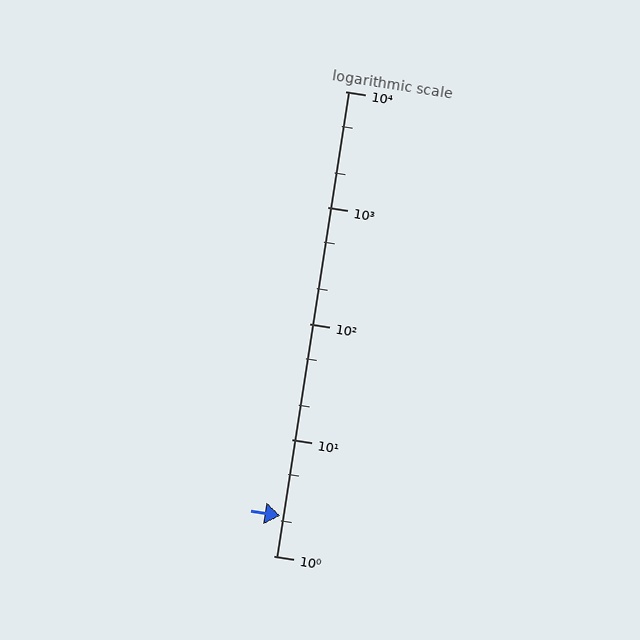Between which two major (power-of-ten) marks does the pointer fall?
The pointer is between 1 and 10.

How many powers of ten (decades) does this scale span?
The scale spans 4 decades, from 1 to 10000.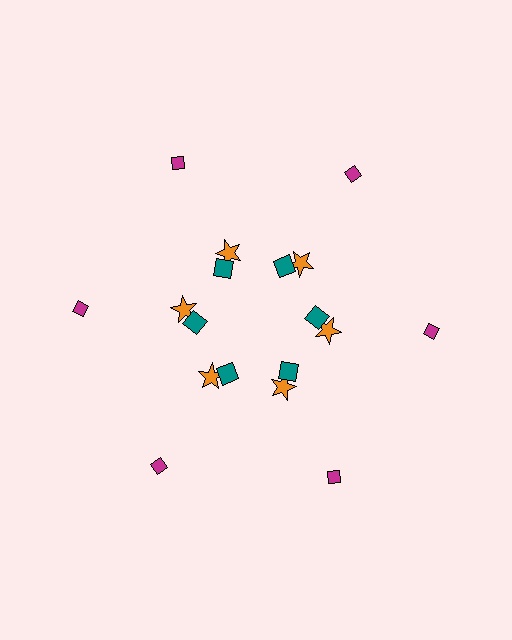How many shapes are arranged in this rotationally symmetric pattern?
There are 18 shapes, arranged in 6 groups of 3.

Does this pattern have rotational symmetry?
Yes, this pattern has 6-fold rotational symmetry. It looks the same after rotating 60 degrees around the center.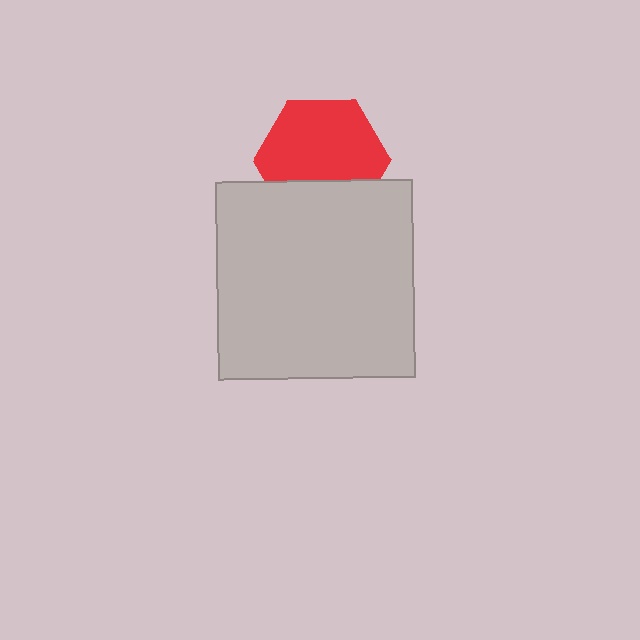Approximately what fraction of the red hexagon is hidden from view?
Roughly 31% of the red hexagon is hidden behind the light gray square.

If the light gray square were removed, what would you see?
You would see the complete red hexagon.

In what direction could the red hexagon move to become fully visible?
The red hexagon could move up. That would shift it out from behind the light gray square entirely.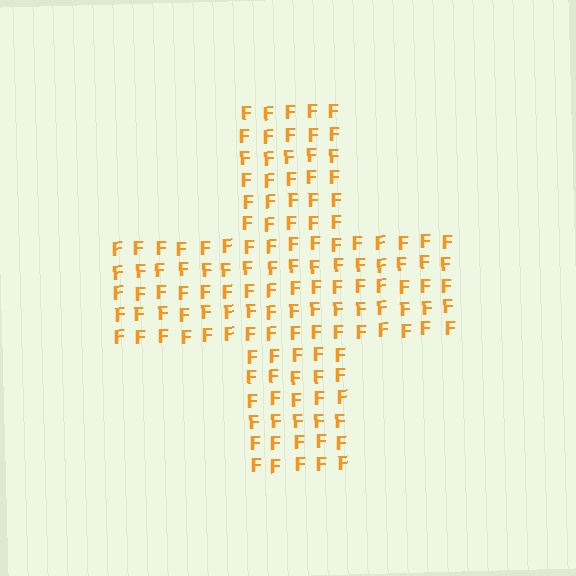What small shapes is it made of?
It is made of small letter F's.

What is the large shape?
The large shape is a cross.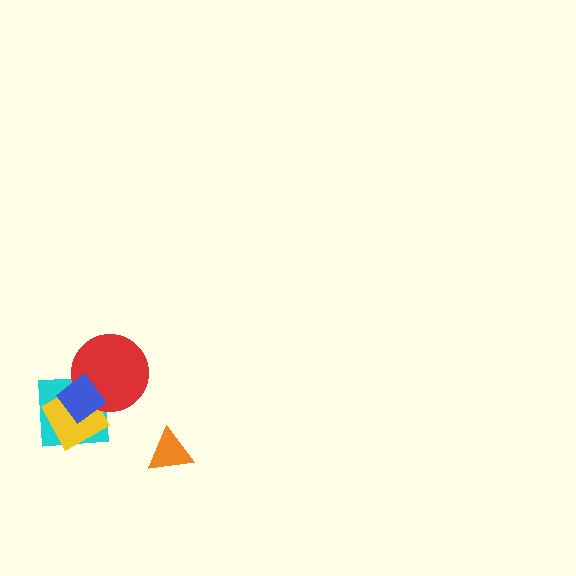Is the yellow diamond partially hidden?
Yes, it is partially covered by another shape.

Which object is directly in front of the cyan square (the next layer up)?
The yellow diamond is directly in front of the cyan square.